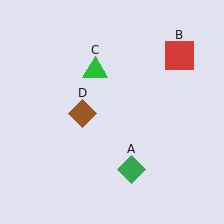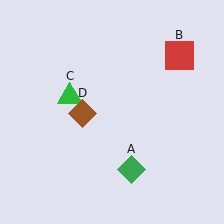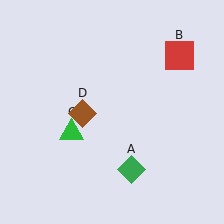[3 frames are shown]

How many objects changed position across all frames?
1 object changed position: green triangle (object C).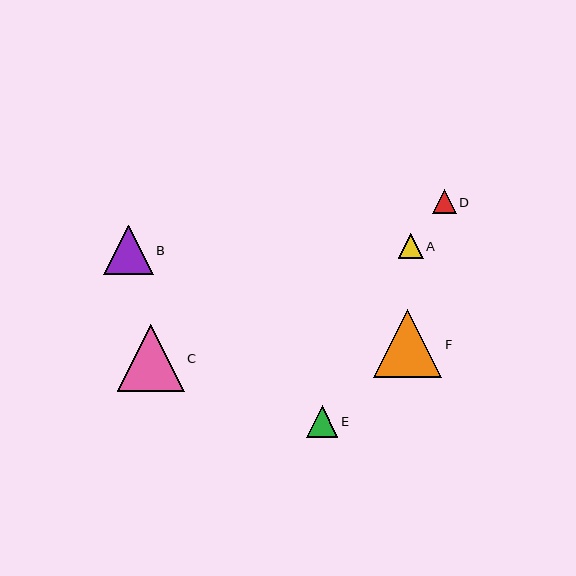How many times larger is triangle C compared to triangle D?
Triangle C is approximately 2.8 times the size of triangle D.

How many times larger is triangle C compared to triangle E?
Triangle C is approximately 2.1 times the size of triangle E.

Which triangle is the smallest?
Triangle D is the smallest with a size of approximately 24 pixels.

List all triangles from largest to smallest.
From largest to smallest: F, C, B, E, A, D.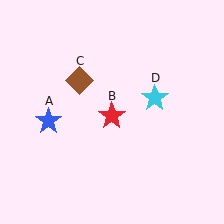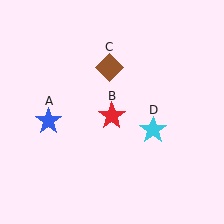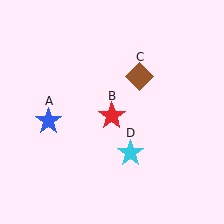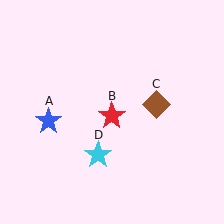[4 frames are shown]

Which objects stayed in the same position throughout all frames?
Blue star (object A) and red star (object B) remained stationary.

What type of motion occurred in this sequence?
The brown diamond (object C), cyan star (object D) rotated clockwise around the center of the scene.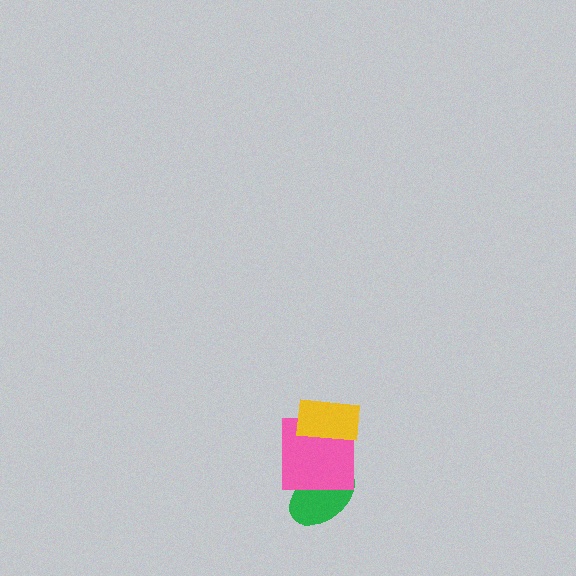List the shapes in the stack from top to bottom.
From top to bottom: the yellow rectangle, the pink square, the green ellipse.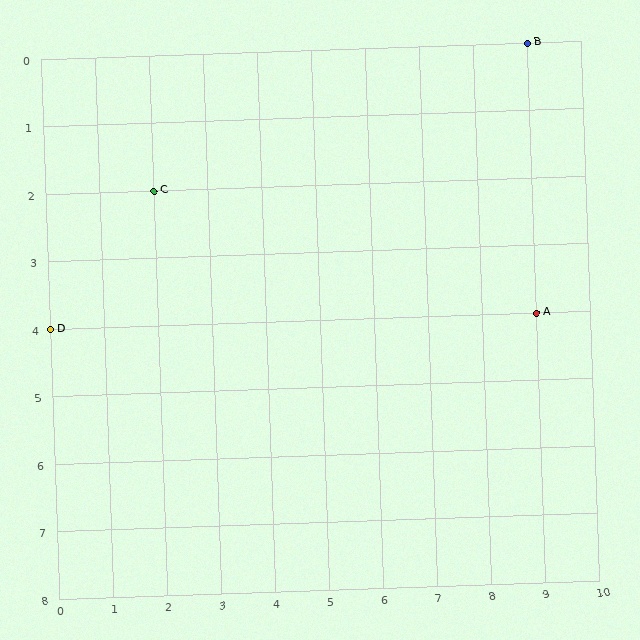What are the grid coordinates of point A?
Point A is at grid coordinates (9, 4).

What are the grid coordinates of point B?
Point B is at grid coordinates (9, 0).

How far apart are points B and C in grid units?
Points B and C are 7 columns and 2 rows apart (about 7.3 grid units diagonally).